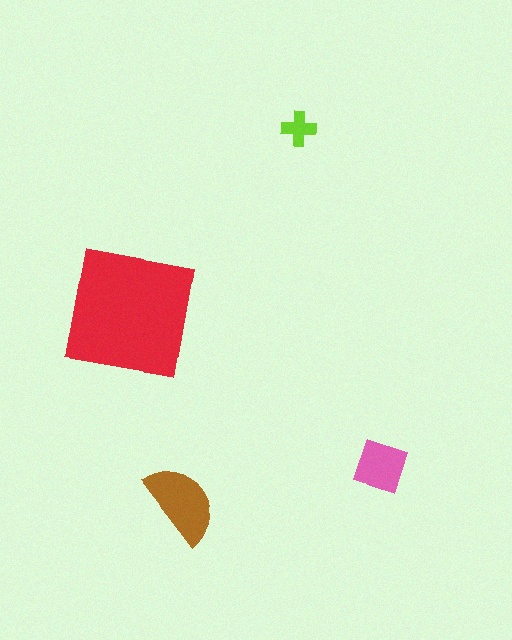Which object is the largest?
The red square.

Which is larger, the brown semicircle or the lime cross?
The brown semicircle.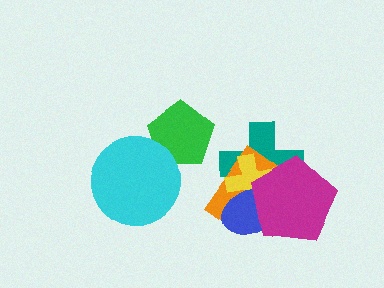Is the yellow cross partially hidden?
Yes, it is partially covered by another shape.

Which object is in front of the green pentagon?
The cyan circle is in front of the green pentagon.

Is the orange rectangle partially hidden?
Yes, it is partially covered by another shape.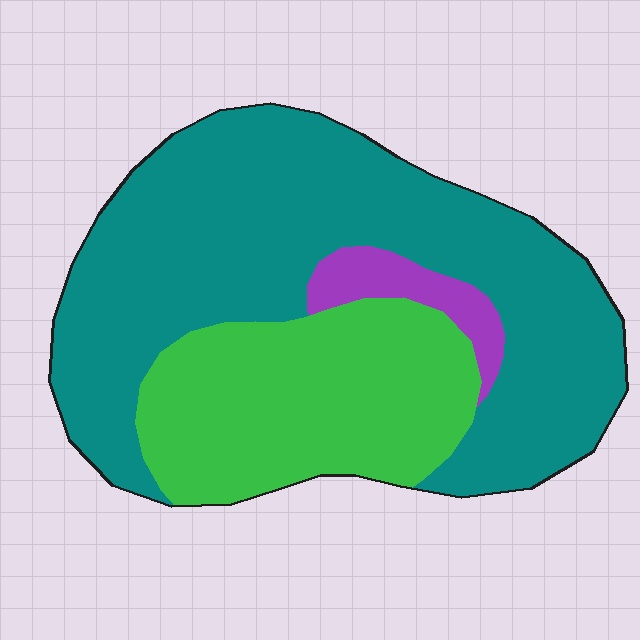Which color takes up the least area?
Purple, at roughly 5%.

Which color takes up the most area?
Teal, at roughly 65%.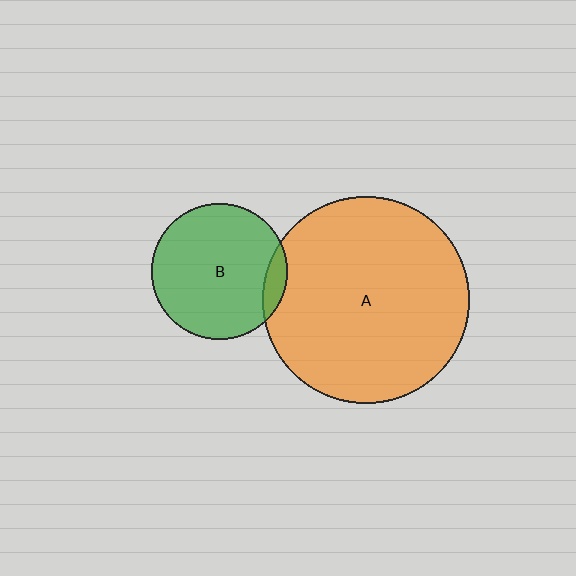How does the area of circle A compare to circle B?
Approximately 2.3 times.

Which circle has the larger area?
Circle A (orange).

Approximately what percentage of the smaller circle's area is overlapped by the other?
Approximately 10%.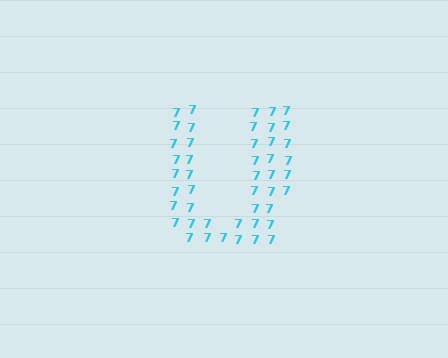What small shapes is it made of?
It is made of small digit 7's.